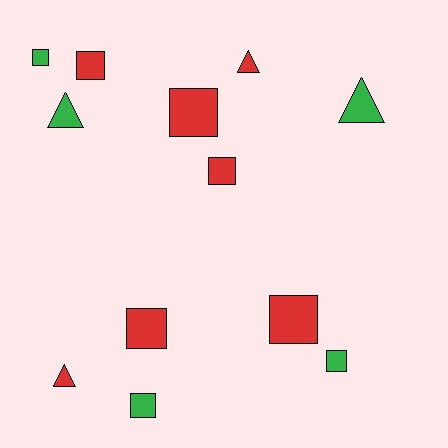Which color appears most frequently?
Red, with 7 objects.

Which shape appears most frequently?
Square, with 8 objects.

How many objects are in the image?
There are 12 objects.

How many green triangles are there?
There are 2 green triangles.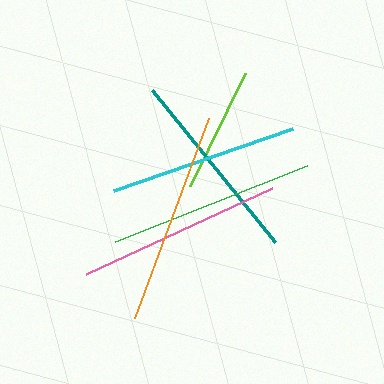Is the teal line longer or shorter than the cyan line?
The teal line is longer than the cyan line.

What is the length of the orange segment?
The orange segment is approximately 214 pixels long.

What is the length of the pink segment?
The pink segment is approximately 205 pixels long.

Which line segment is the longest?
The orange line is the longest at approximately 214 pixels.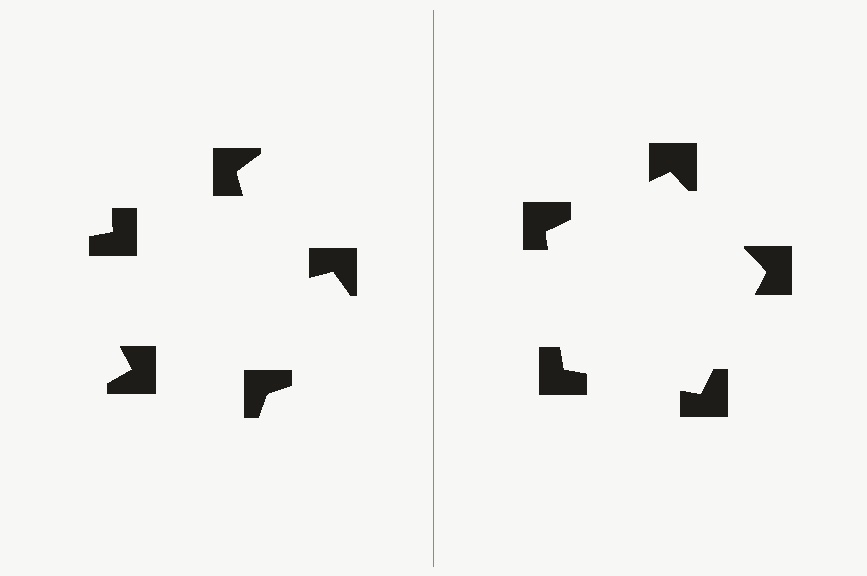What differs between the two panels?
The notched squares are positioned identically on both sides; only the wedge orientations differ. On the right they align to a pentagon; on the left they are misaligned.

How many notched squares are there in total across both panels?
10 — 5 on each side.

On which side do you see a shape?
An illusory pentagon appears on the right side. On the left side the wedge cuts are rotated, so no coherent shape forms.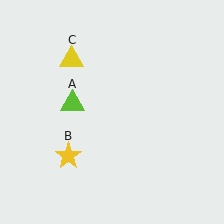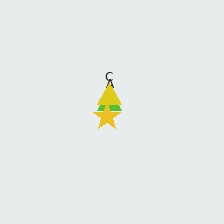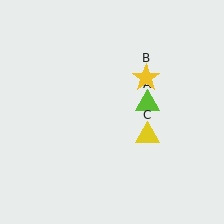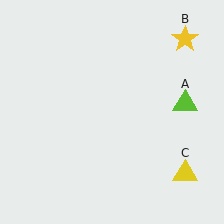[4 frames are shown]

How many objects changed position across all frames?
3 objects changed position: lime triangle (object A), yellow star (object B), yellow triangle (object C).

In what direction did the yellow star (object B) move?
The yellow star (object B) moved up and to the right.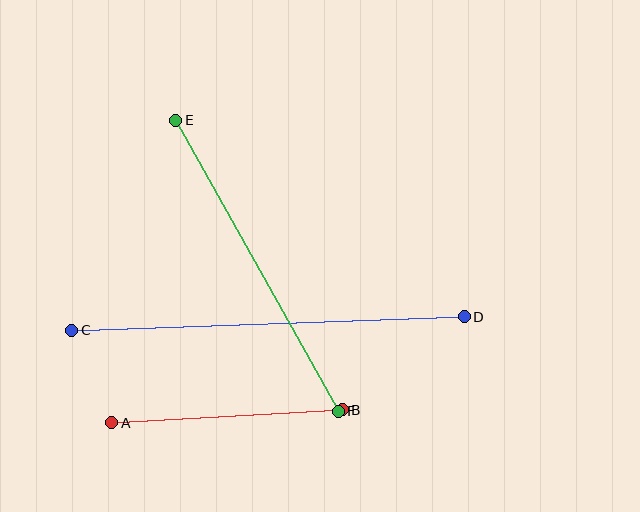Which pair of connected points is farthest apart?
Points C and D are farthest apart.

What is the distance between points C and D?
The distance is approximately 393 pixels.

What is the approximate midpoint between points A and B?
The midpoint is at approximately (227, 416) pixels.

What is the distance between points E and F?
The distance is approximately 333 pixels.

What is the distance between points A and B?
The distance is approximately 231 pixels.